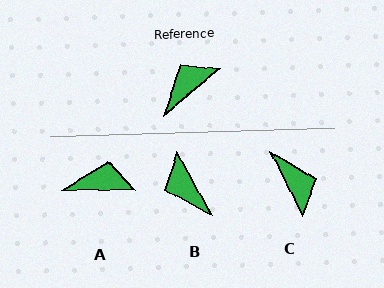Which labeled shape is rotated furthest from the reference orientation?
C, about 104 degrees away.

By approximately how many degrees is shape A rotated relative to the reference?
Approximately 40 degrees clockwise.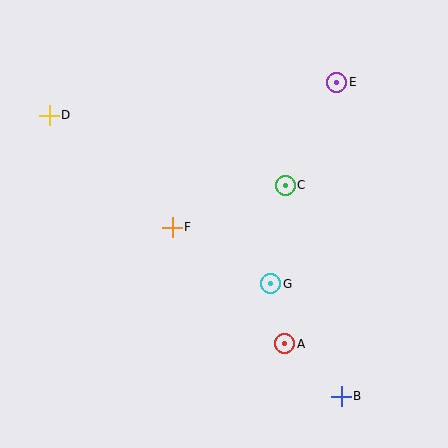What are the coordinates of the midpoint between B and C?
The midpoint between B and C is at (313, 291).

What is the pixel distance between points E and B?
The distance between E and B is 314 pixels.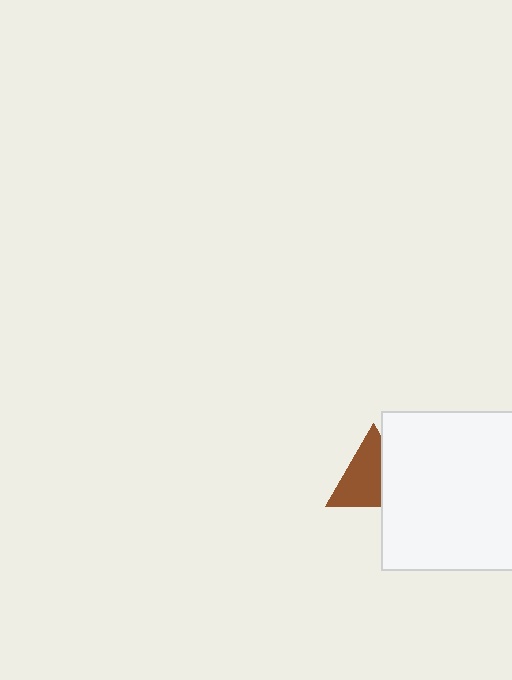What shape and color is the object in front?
The object in front is a white square.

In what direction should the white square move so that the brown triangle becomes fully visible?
The white square should move right. That is the shortest direction to clear the overlap and leave the brown triangle fully visible.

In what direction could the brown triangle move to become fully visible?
The brown triangle could move left. That would shift it out from behind the white square entirely.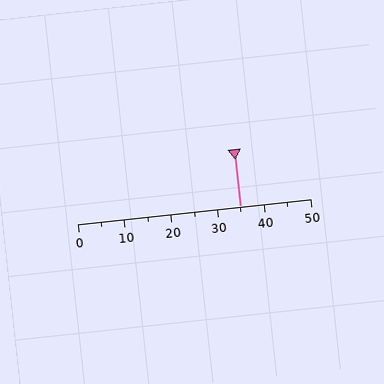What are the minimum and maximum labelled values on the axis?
The axis runs from 0 to 50.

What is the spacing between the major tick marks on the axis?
The major ticks are spaced 10 apart.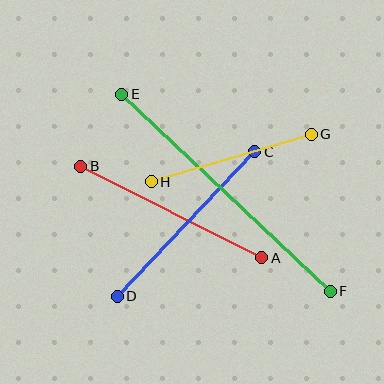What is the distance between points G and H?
The distance is approximately 167 pixels.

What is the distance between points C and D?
The distance is approximately 200 pixels.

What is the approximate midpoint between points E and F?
The midpoint is at approximately (226, 193) pixels.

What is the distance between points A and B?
The distance is approximately 203 pixels.